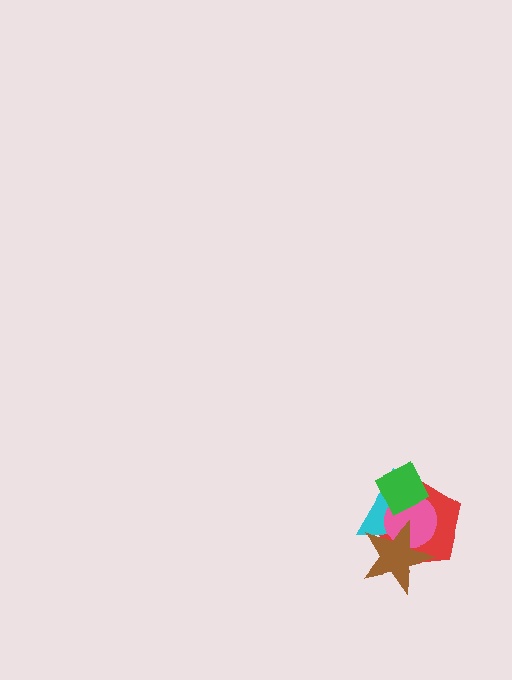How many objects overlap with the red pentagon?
4 objects overlap with the red pentagon.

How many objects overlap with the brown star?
3 objects overlap with the brown star.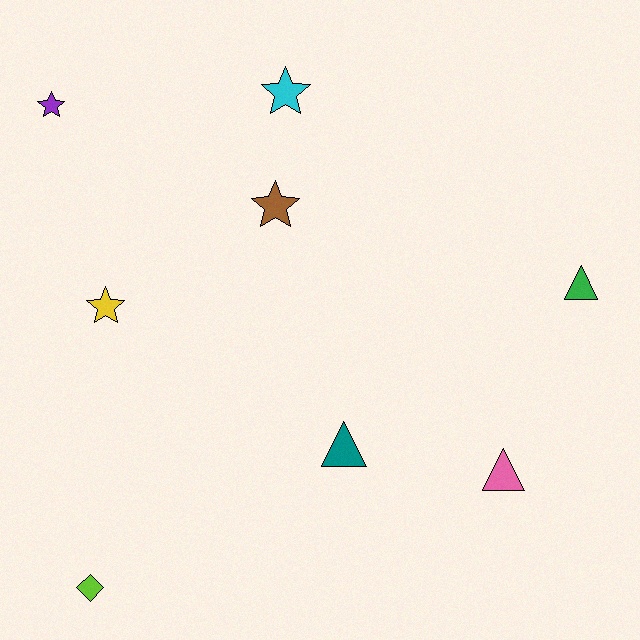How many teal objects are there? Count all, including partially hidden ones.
There is 1 teal object.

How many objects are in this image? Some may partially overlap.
There are 8 objects.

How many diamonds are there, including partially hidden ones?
There is 1 diamond.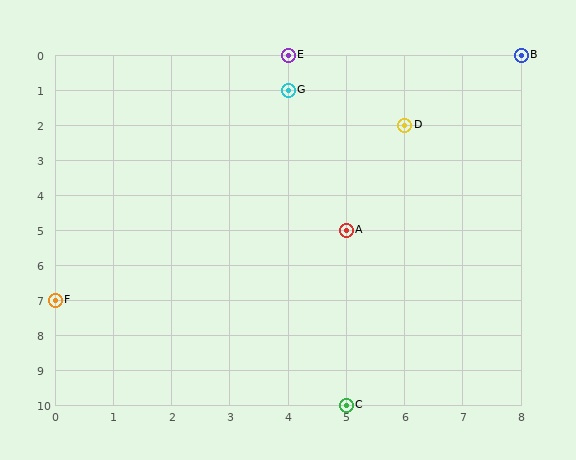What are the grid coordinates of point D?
Point D is at grid coordinates (6, 2).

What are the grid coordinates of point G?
Point G is at grid coordinates (4, 1).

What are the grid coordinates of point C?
Point C is at grid coordinates (5, 10).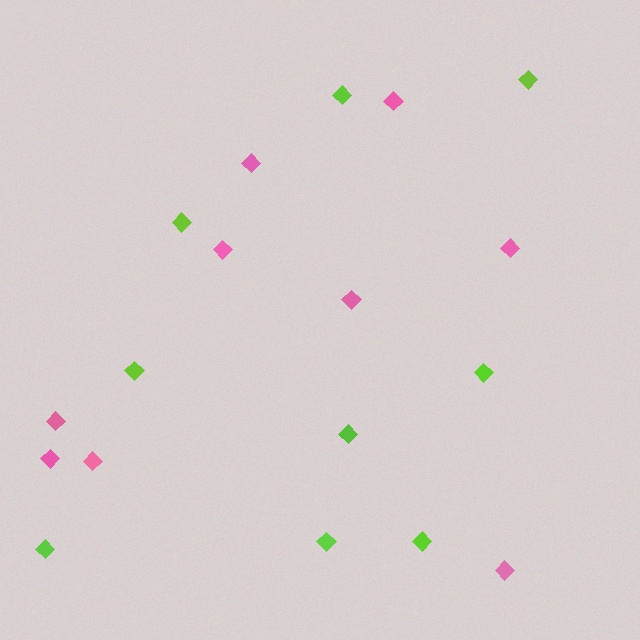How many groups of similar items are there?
There are 2 groups: one group of lime diamonds (9) and one group of pink diamonds (9).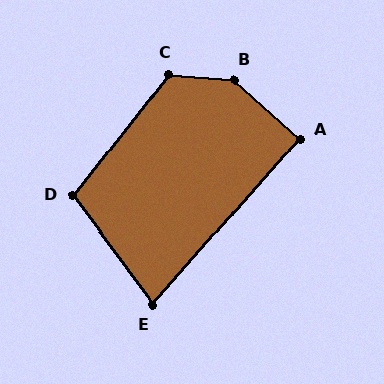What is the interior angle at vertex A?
Approximately 91 degrees (approximately right).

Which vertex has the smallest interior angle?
E, at approximately 78 degrees.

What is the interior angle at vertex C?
Approximately 124 degrees (obtuse).